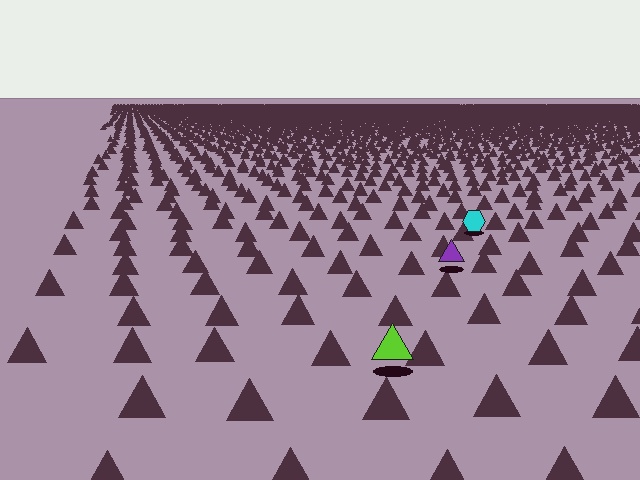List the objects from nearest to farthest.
From nearest to farthest: the lime triangle, the purple triangle, the cyan hexagon.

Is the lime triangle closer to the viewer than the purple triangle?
Yes. The lime triangle is closer — you can tell from the texture gradient: the ground texture is coarser near it.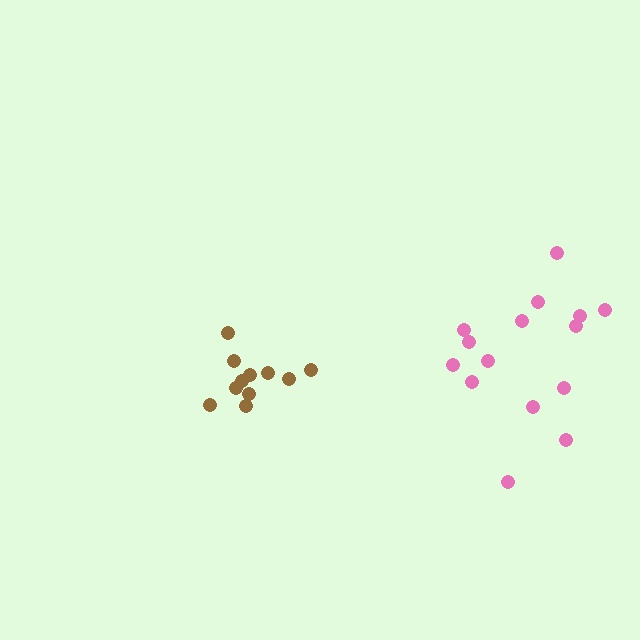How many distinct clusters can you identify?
There are 2 distinct clusters.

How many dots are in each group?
Group 1: 11 dots, Group 2: 15 dots (26 total).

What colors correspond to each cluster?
The clusters are colored: brown, pink.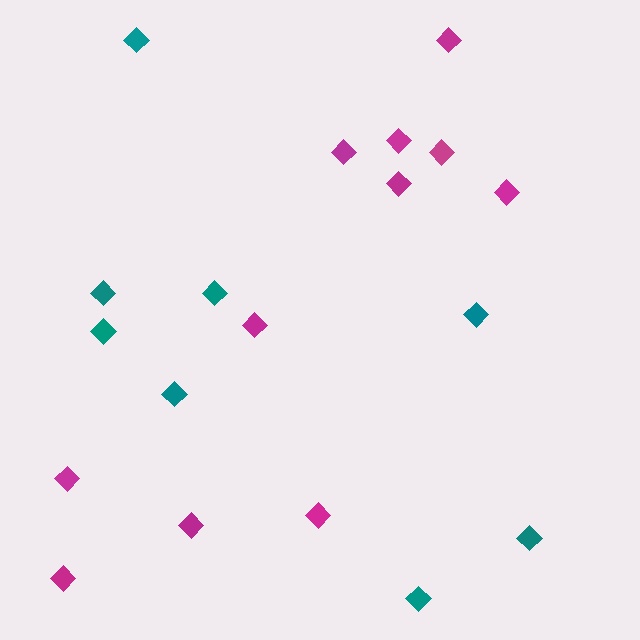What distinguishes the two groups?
There are 2 groups: one group of teal diamonds (8) and one group of magenta diamonds (11).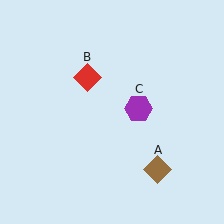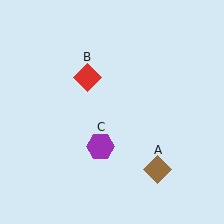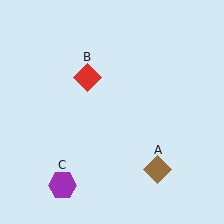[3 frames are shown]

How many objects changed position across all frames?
1 object changed position: purple hexagon (object C).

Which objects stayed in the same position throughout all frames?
Brown diamond (object A) and red diamond (object B) remained stationary.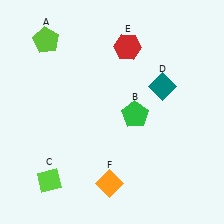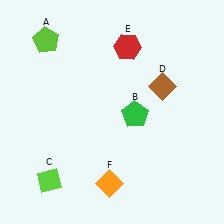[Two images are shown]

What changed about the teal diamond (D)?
In Image 1, D is teal. In Image 2, it changed to brown.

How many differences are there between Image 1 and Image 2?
There is 1 difference between the two images.